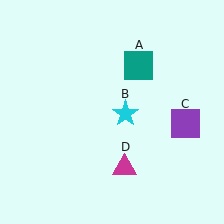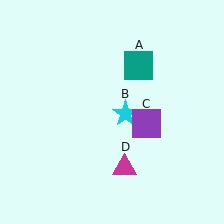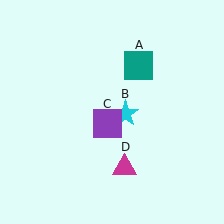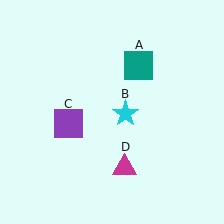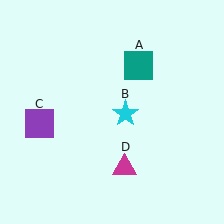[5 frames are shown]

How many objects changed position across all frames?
1 object changed position: purple square (object C).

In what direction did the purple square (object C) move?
The purple square (object C) moved left.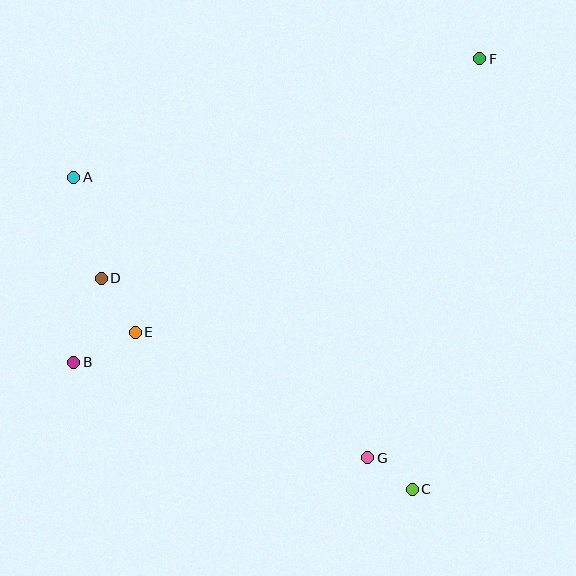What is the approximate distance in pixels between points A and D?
The distance between A and D is approximately 104 pixels.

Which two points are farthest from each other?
Points B and F are farthest from each other.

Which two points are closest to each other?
Points C and G are closest to each other.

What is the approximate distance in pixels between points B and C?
The distance between B and C is approximately 362 pixels.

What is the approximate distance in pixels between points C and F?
The distance between C and F is approximately 435 pixels.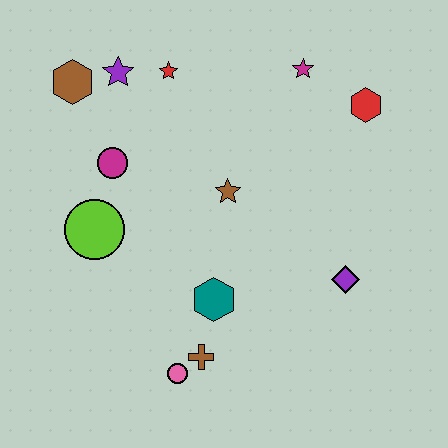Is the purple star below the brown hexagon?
No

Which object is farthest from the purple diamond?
The brown hexagon is farthest from the purple diamond.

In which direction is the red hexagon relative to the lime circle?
The red hexagon is to the right of the lime circle.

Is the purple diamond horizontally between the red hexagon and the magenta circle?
Yes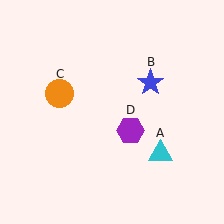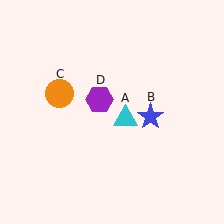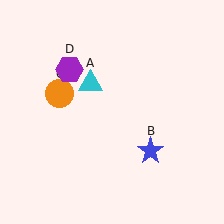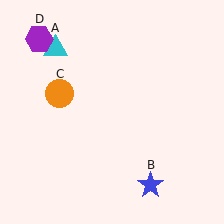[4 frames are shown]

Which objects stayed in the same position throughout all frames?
Orange circle (object C) remained stationary.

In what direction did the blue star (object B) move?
The blue star (object B) moved down.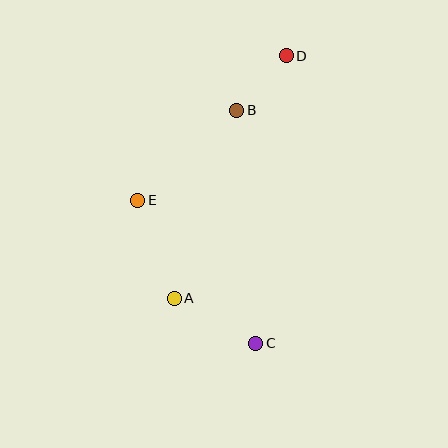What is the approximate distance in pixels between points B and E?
The distance between B and E is approximately 134 pixels.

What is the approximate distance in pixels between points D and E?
The distance between D and E is approximately 207 pixels.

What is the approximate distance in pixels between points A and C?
The distance between A and C is approximately 93 pixels.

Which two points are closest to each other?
Points B and D are closest to each other.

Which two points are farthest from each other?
Points C and D are farthest from each other.